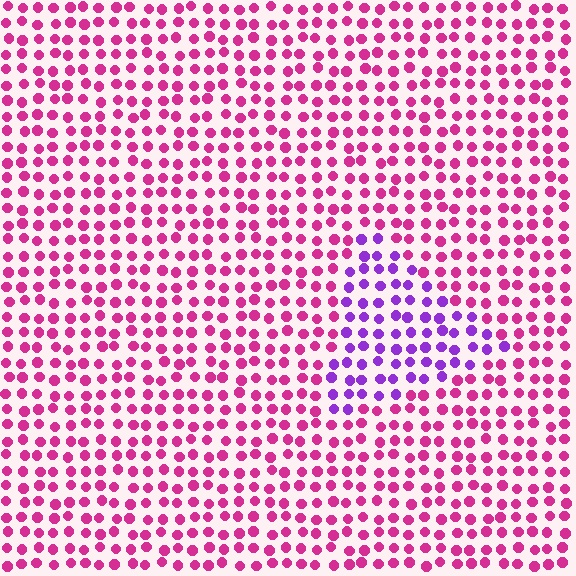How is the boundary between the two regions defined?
The boundary is defined purely by a slight shift in hue (about 47 degrees). Spacing, size, and orientation are identical on both sides.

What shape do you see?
I see a triangle.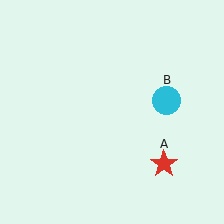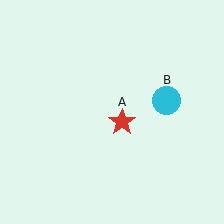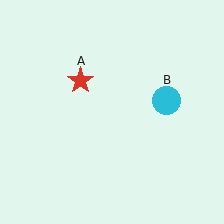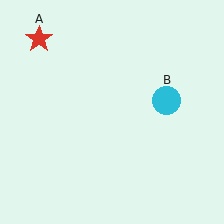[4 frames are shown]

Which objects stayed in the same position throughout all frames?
Cyan circle (object B) remained stationary.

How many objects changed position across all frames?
1 object changed position: red star (object A).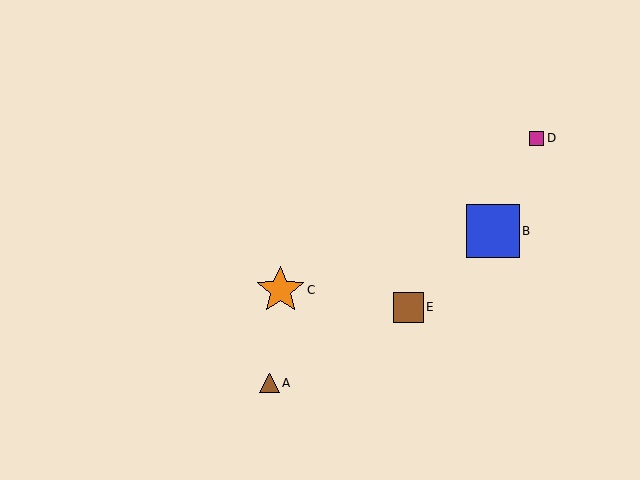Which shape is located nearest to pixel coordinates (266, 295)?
The orange star (labeled C) at (280, 290) is nearest to that location.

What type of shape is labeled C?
Shape C is an orange star.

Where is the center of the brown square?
The center of the brown square is at (409, 307).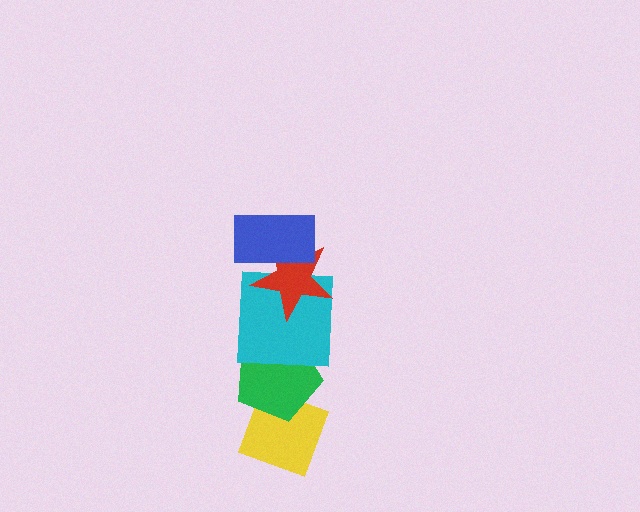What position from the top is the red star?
The red star is 2nd from the top.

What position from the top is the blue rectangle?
The blue rectangle is 1st from the top.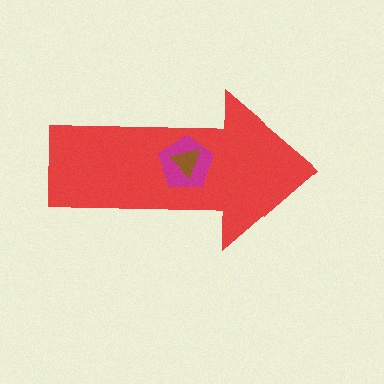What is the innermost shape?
The brown triangle.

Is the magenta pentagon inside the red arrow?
Yes.